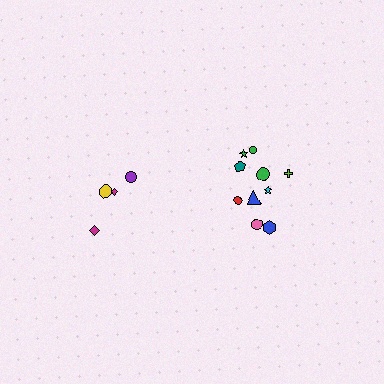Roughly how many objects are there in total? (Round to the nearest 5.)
Roughly 15 objects in total.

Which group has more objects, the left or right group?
The right group.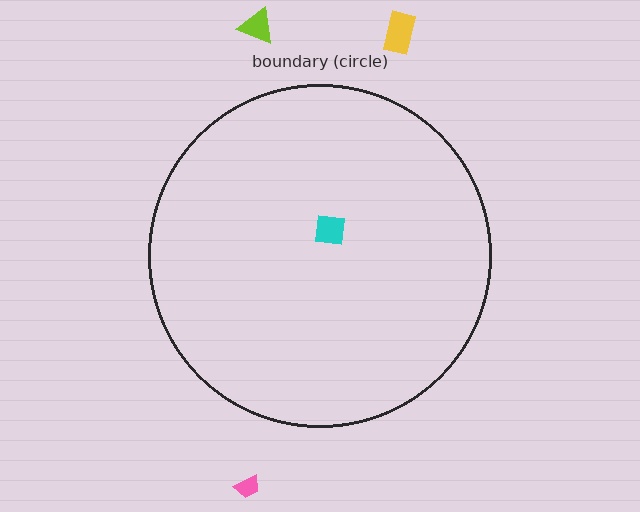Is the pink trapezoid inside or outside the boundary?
Outside.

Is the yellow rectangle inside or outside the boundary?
Outside.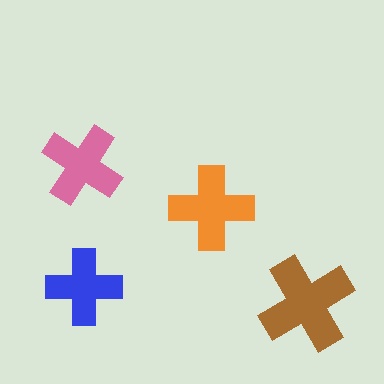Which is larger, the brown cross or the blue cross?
The brown one.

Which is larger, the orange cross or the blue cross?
The orange one.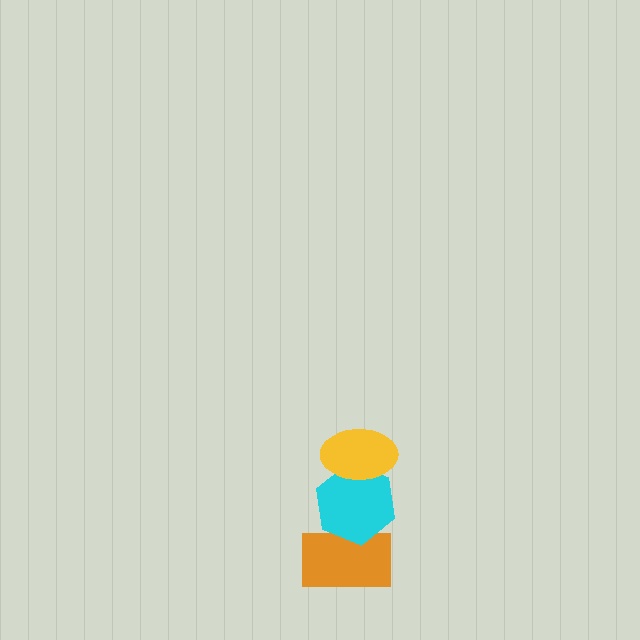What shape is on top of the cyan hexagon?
The yellow ellipse is on top of the cyan hexagon.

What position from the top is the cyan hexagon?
The cyan hexagon is 2nd from the top.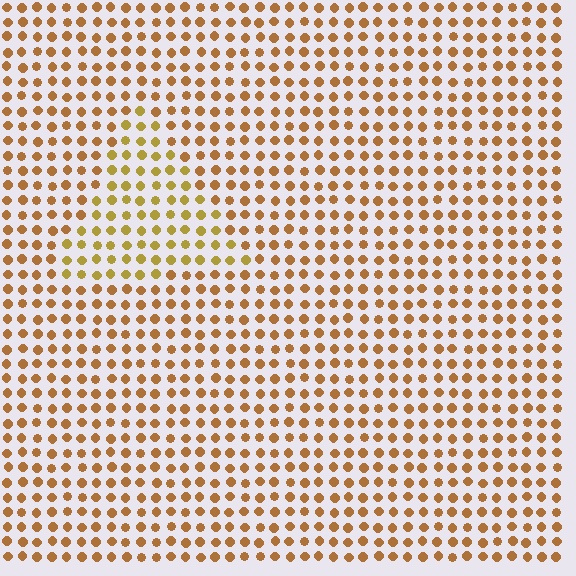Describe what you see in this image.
The image is filled with small brown elements in a uniform arrangement. A triangle-shaped region is visible where the elements are tinted to a slightly different hue, forming a subtle color boundary.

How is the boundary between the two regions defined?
The boundary is defined purely by a slight shift in hue (about 23 degrees). Spacing, size, and orientation are identical on both sides.